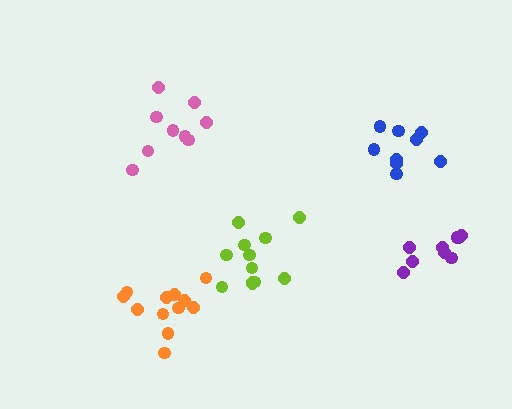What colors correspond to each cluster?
The clusters are colored: pink, orange, blue, purple, lime.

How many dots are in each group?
Group 1: 9 dots, Group 2: 12 dots, Group 3: 9 dots, Group 4: 9 dots, Group 5: 12 dots (51 total).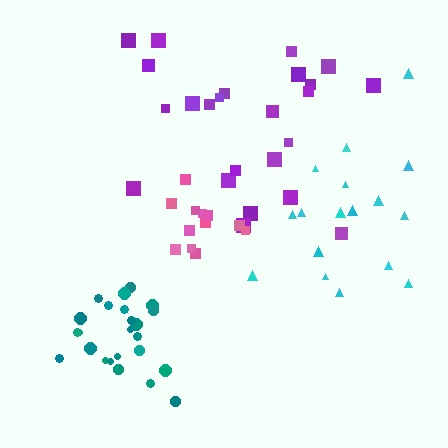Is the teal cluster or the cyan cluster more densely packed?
Teal.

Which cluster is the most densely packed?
Pink.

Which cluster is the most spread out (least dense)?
Cyan.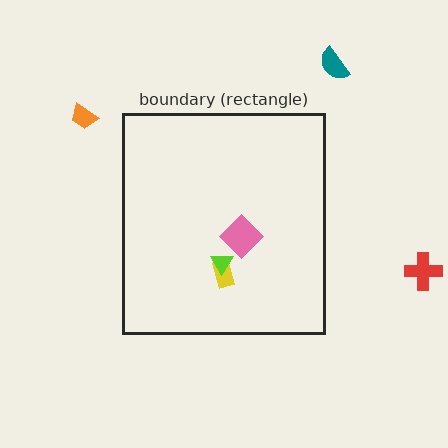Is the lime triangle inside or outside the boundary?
Inside.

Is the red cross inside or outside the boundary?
Outside.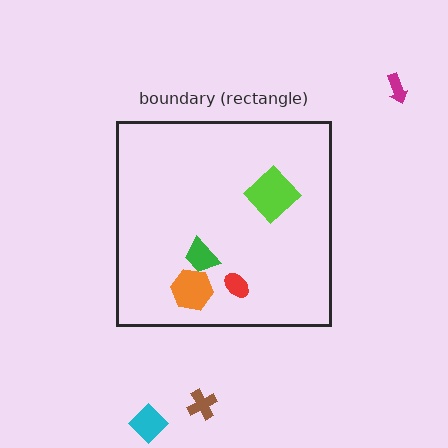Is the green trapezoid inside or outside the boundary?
Inside.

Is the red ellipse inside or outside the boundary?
Inside.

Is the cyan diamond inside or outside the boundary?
Outside.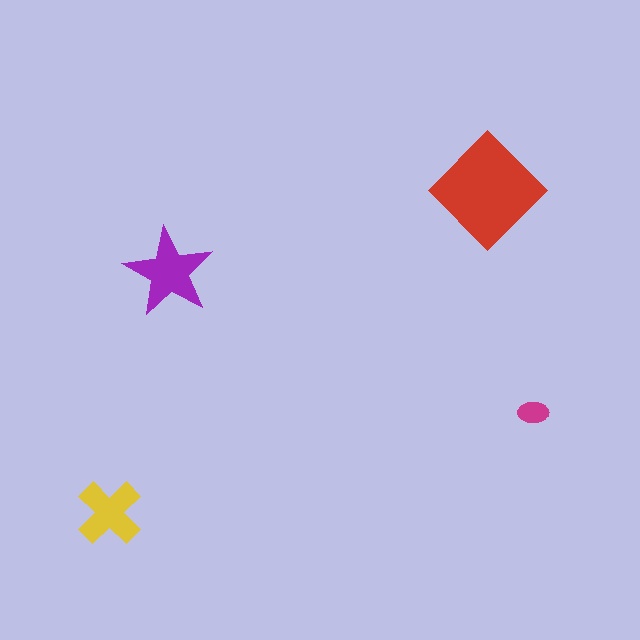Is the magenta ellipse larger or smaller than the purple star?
Smaller.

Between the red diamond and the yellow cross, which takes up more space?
The red diamond.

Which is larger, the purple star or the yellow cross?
The purple star.